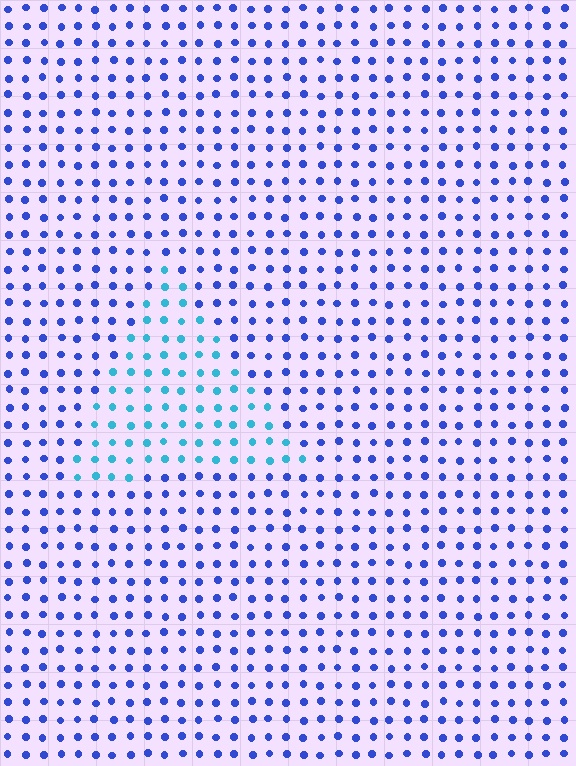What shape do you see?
I see a triangle.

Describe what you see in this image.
The image is filled with small blue elements in a uniform arrangement. A triangle-shaped region is visible where the elements are tinted to a slightly different hue, forming a subtle color boundary.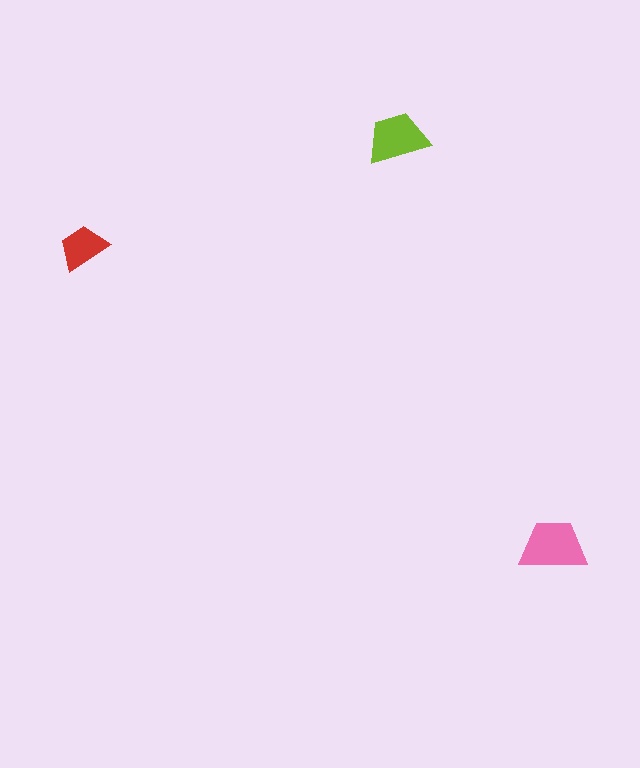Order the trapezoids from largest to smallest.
the pink one, the lime one, the red one.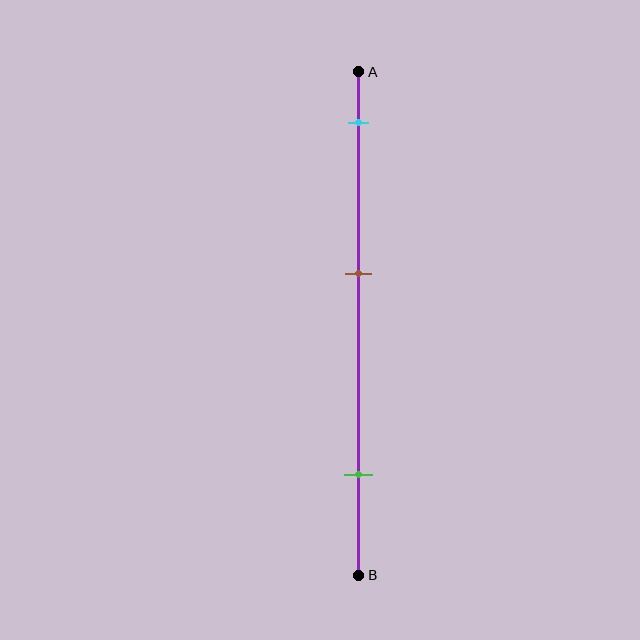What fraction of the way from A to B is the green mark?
The green mark is approximately 80% (0.8) of the way from A to B.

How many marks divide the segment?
There are 3 marks dividing the segment.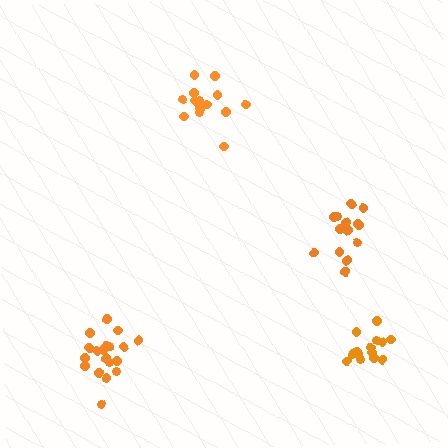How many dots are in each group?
Group 1: 15 dots, Group 2: 15 dots, Group 3: 19 dots, Group 4: 14 dots (63 total).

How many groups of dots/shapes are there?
There are 4 groups.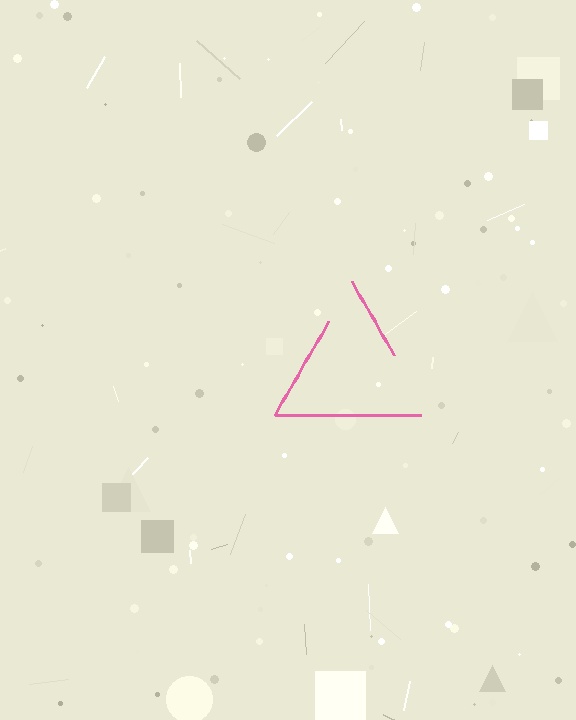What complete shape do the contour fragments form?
The contour fragments form a triangle.